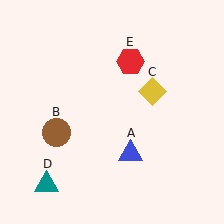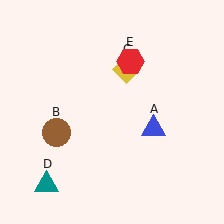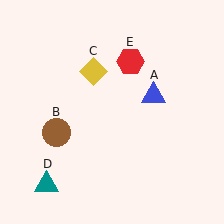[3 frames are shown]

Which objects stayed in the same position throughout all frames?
Brown circle (object B) and teal triangle (object D) and red hexagon (object E) remained stationary.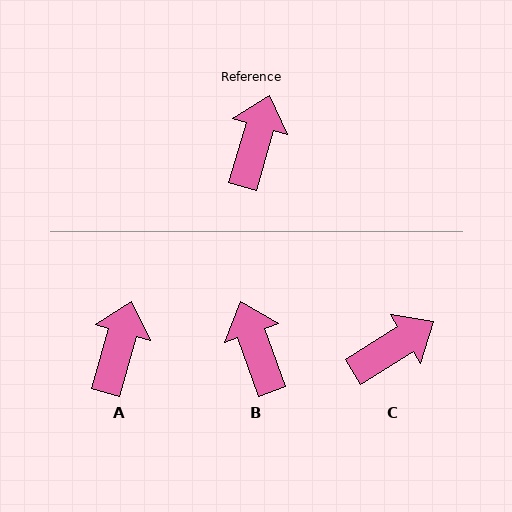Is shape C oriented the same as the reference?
No, it is off by about 41 degrees.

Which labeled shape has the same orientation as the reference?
A.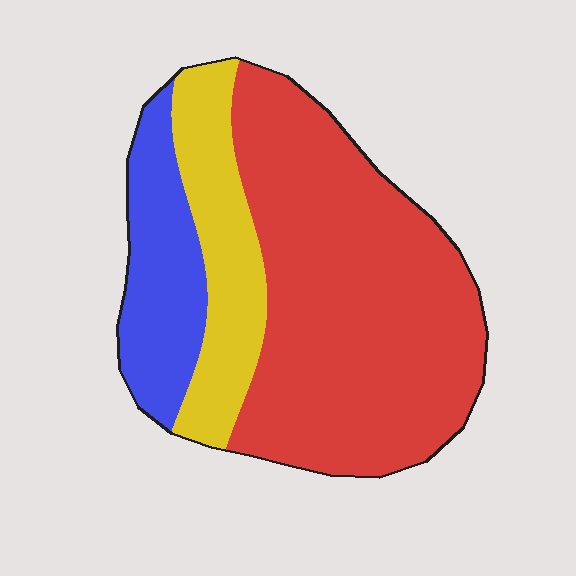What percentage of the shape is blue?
Blue takes up between a sixth and a third of the shape.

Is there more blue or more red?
Red.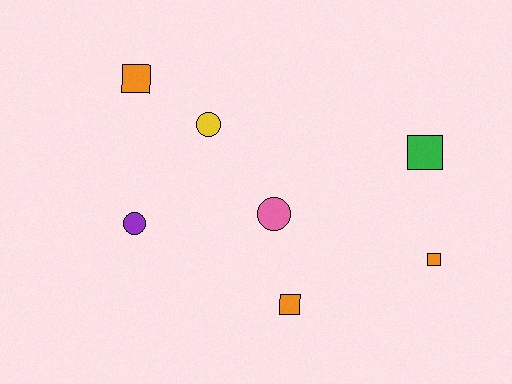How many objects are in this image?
There are 7 objects.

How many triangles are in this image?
There are no triangles.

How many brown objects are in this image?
There are no brown objects.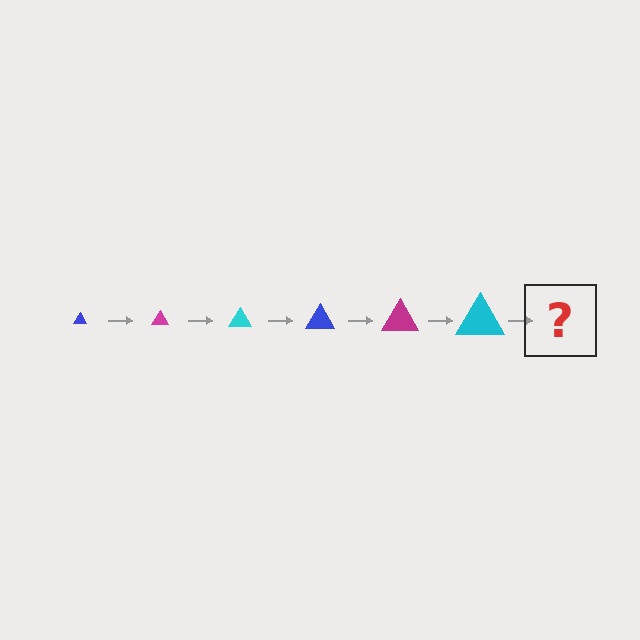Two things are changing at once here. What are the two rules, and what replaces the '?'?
The two rules are that the triangle grows larger each step and the color cycles through blue, magenta, and cyan. The '?' should be a blue triangle, larger than the previous one.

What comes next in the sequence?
The next element should be a blue triangle, larger than the previous one.